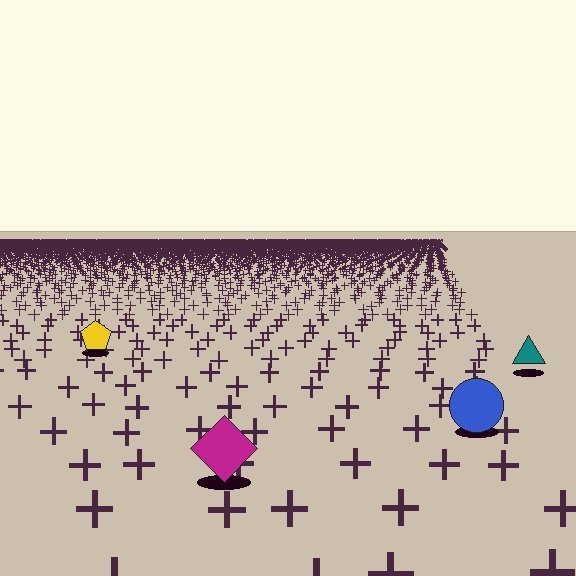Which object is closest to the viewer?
The magenta diamond is closest. The texture marks near it are larger and more spread out.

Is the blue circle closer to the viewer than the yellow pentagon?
Yes. The blue circle is closer — you can tell from the texture gradient: the ground texture is coarser near it.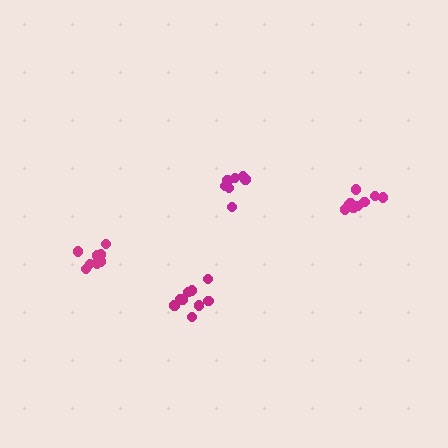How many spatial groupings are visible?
There are 4 spatial groupings.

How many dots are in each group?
Group 1: 9 dots, Group 2: 9 dots, Group 3: 7 dots, Group 4: 9 dots (34 total).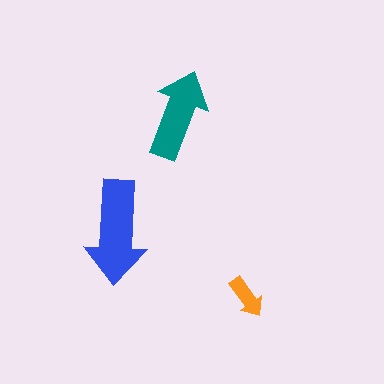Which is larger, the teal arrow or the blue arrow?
The blue one.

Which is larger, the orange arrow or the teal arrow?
The teal one.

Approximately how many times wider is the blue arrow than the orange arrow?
About 2.5 times wider.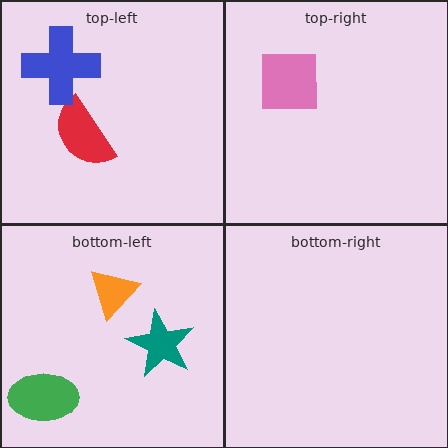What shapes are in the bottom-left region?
The green ellipse, the orange triangle, the teal star.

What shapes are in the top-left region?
The red semicircle, the blue cross.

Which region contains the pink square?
The top-right region.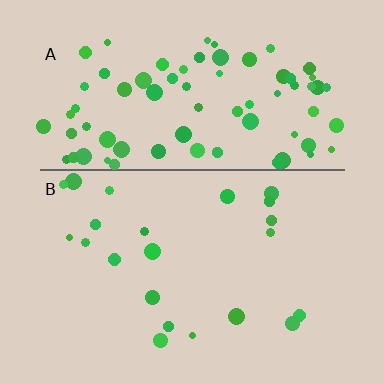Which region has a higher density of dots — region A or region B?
A (the top).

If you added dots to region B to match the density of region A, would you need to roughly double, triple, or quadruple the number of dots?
Approximately quadruple.